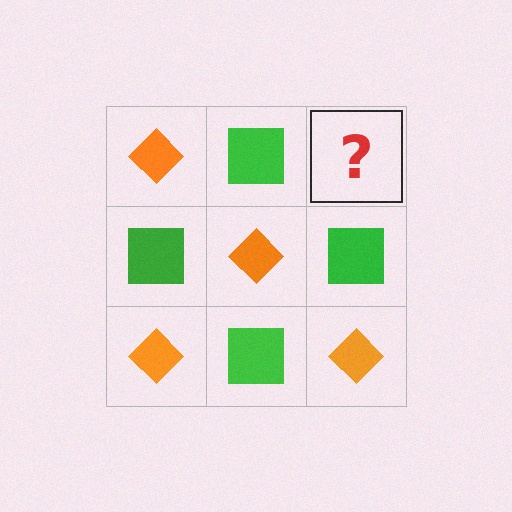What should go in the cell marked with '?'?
The missing cell should contain an orange diamond.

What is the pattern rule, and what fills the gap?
The rule is that it alternates orange diamond and green square in a checkerboard pattern. The gap should be filled with an orange diamond.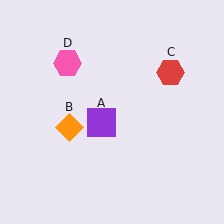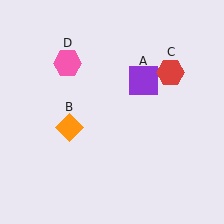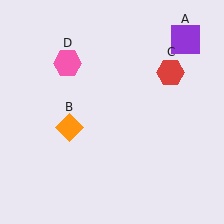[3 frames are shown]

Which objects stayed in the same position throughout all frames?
Orange diamond (object B) and red hexagon (object C) and pink hexagon (object D) remained stationary.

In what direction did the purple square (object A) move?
The purple square (object A) moved up and to the right.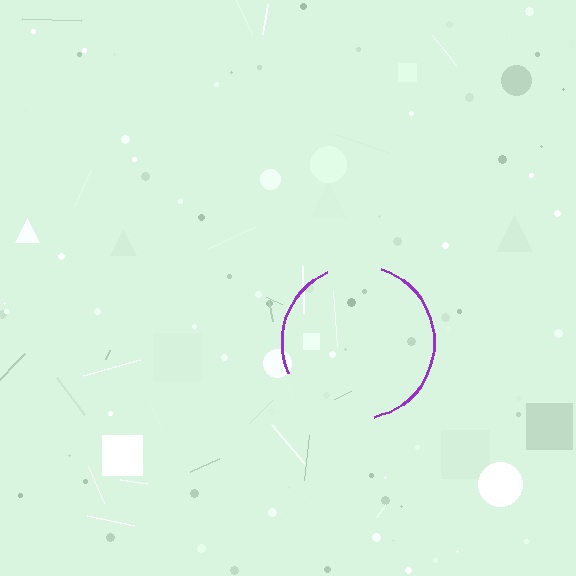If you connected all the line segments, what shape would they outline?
They would outline a circle.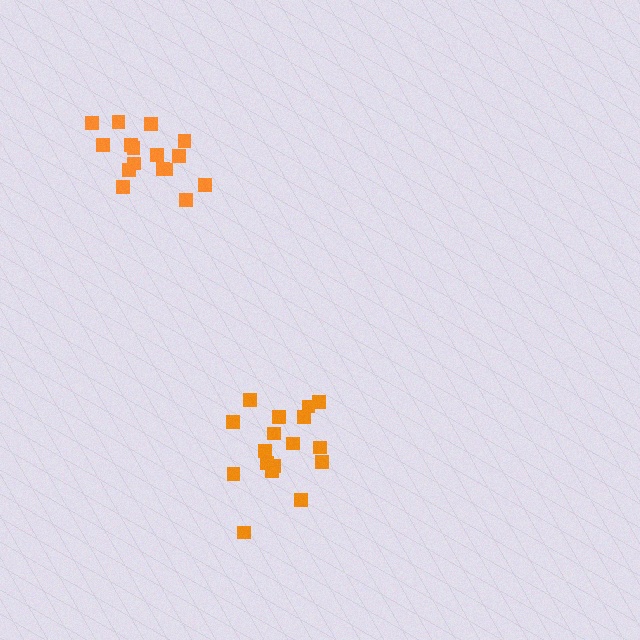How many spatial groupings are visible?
There are 2 spatial groupings.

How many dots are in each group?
Group 1: 17 dots, Group 2: 16 dots (33 total).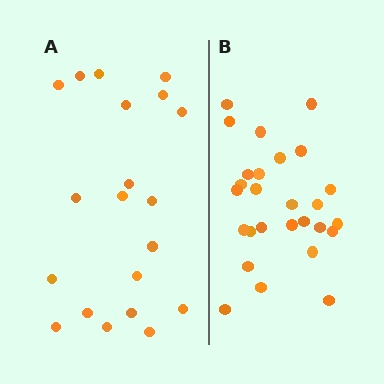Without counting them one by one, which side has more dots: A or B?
Region B (the right region) has more dots.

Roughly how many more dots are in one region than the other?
Region B has roughly 8 or so more dots than region A.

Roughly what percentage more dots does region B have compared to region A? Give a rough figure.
About 35% more.